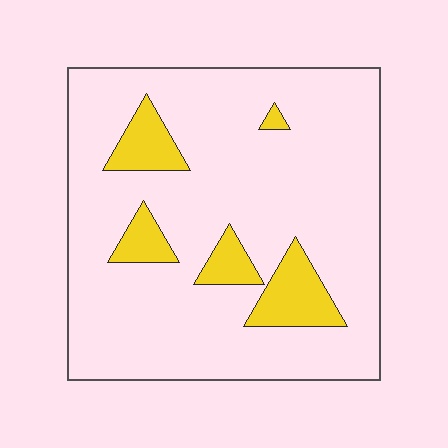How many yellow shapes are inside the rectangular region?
5.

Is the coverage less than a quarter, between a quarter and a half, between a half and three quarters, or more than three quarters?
Less than a quarter.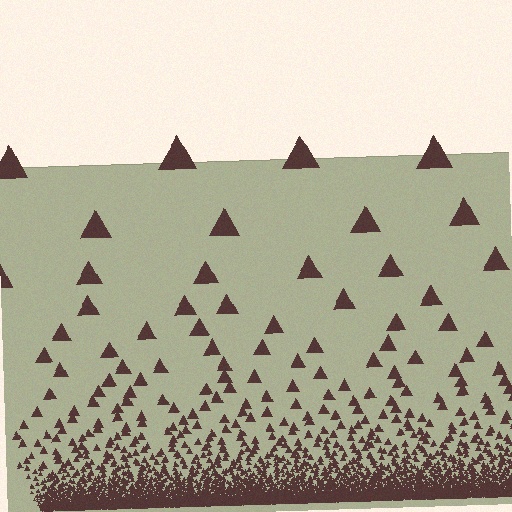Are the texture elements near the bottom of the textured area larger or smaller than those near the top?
Smaller. The gradient is inverted — elements near the bottom are smaller and denser.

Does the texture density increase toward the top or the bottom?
Density increases toward the bottom.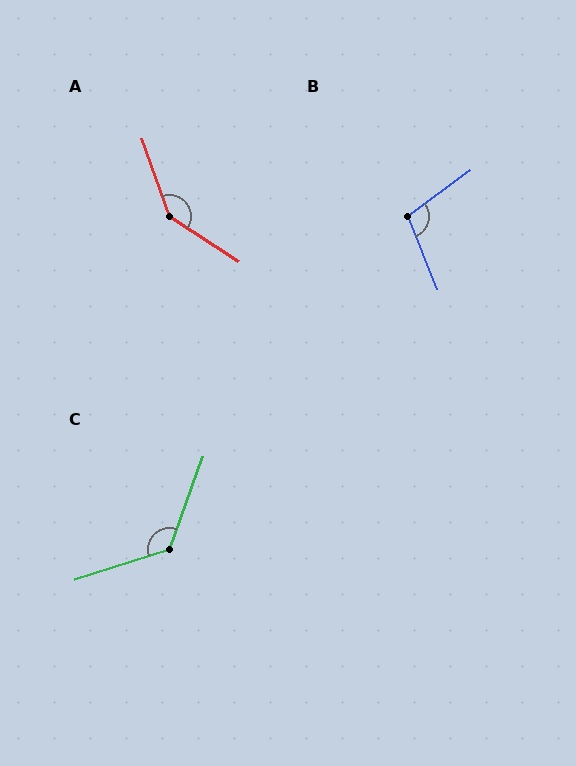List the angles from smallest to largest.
B (105°), C (128°), A (142°).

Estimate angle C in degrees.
Approximately 128 degrees.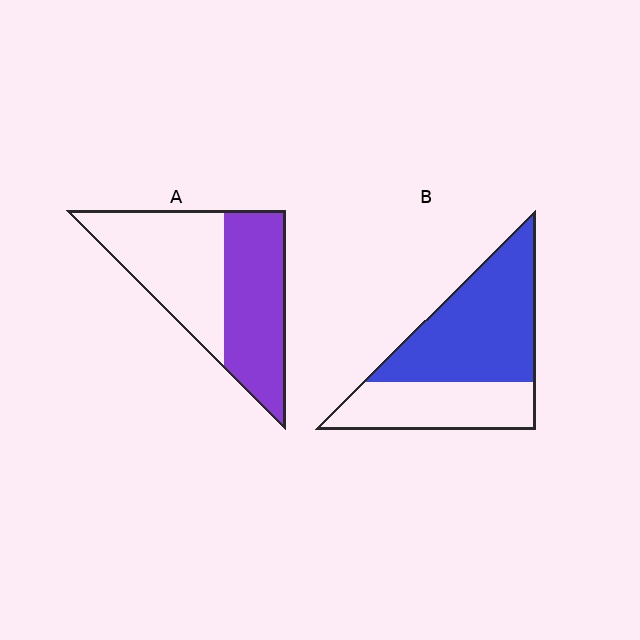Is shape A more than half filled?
Roughly half.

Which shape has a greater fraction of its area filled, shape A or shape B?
Shape B.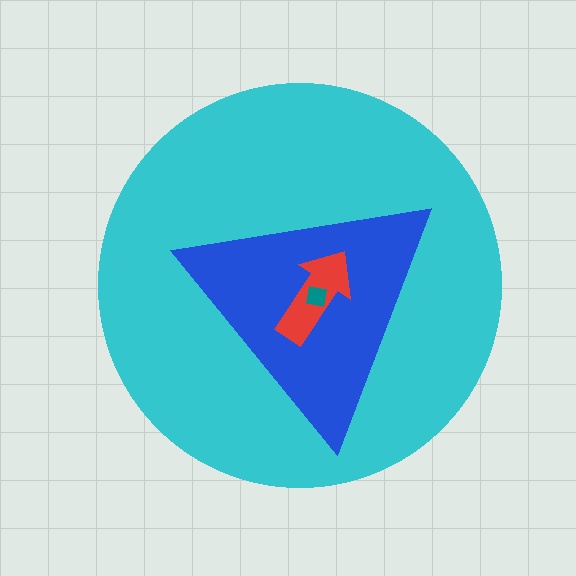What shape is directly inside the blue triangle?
The red arrow.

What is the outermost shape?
The cyan circle.